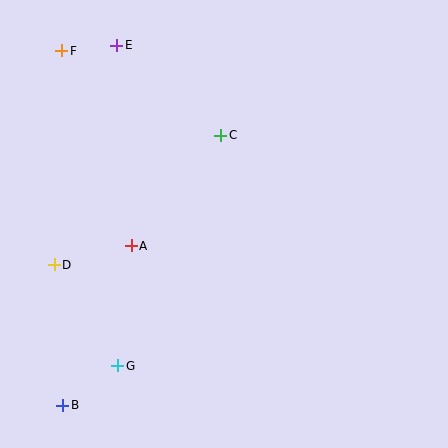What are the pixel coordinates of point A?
Point A is at (131, 246).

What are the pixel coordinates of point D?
Point D is at (54, 265).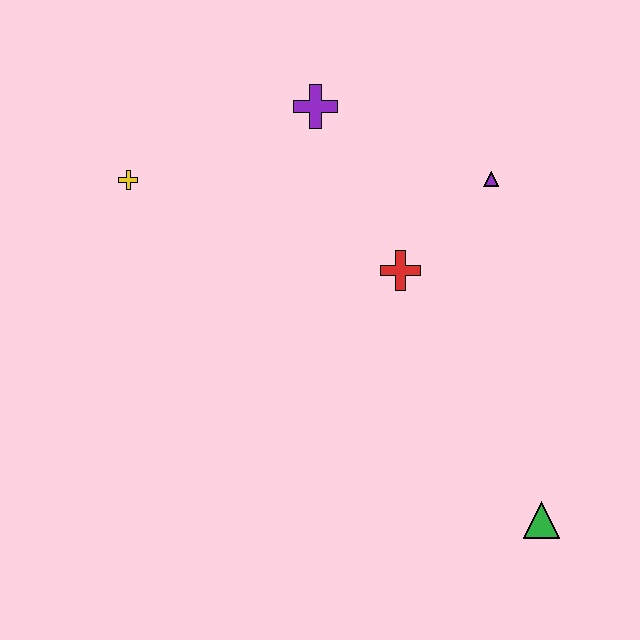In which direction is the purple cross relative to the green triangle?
The purple cross is above the green triangle.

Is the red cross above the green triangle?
Yes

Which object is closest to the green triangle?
The red cross is closest to the green triangle.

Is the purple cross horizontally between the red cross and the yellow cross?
Yes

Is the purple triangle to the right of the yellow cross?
Yes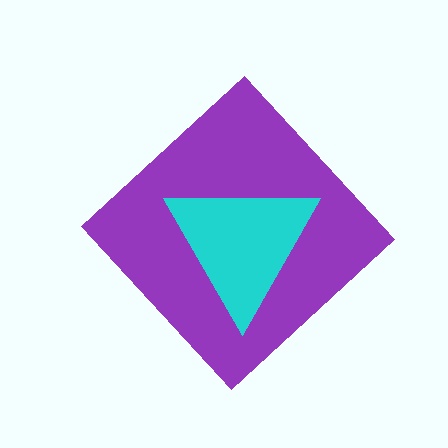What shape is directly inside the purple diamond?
The cyan triangle.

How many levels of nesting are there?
2.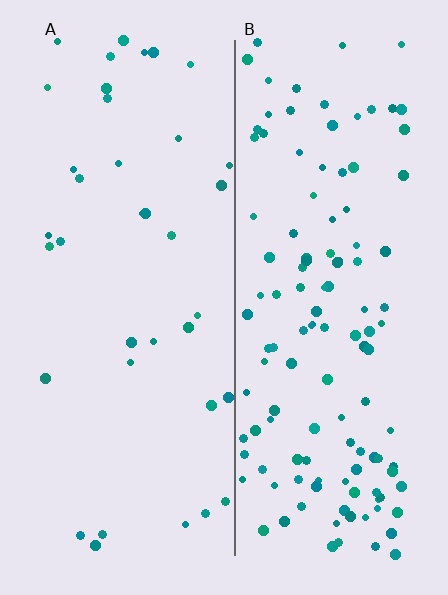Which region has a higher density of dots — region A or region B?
B (the right).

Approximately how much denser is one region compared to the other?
Approximately 3.4× — region B over region A.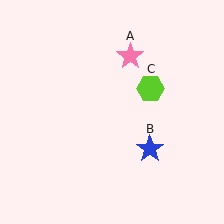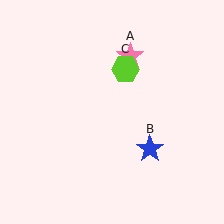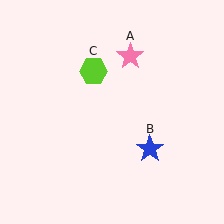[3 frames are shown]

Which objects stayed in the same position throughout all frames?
Pink star (object A) and blue star (object B) remained stationary.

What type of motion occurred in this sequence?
The lime hexagon (object C) rotated counterclockwise around the center of the scene.